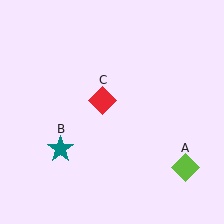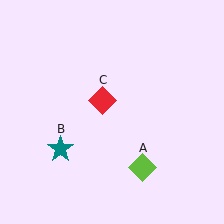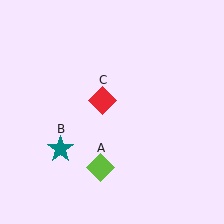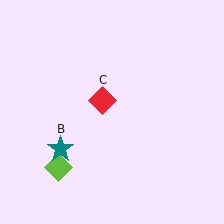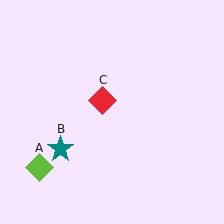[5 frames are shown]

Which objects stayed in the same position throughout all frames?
Teal star (object B) and red diamond (object C) remained stationary.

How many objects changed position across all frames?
1 object changed position: lime diamond (object A).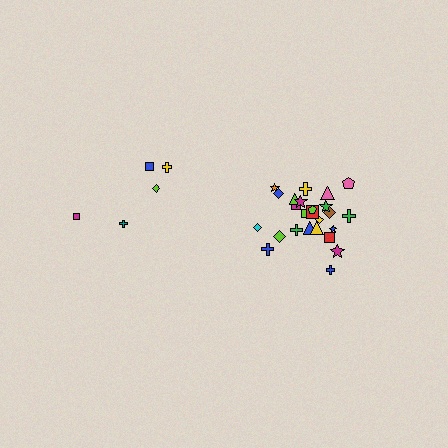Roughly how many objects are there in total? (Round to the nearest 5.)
Roughly 30 objects in total.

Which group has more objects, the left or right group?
The right group.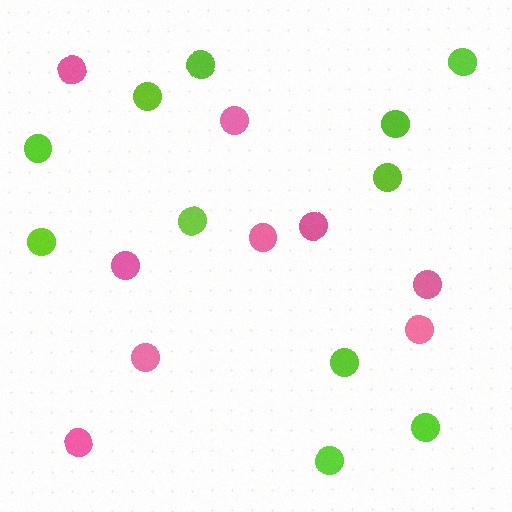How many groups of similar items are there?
There are 2 groups: one group of lime circles (11) and one group of pink circles (9).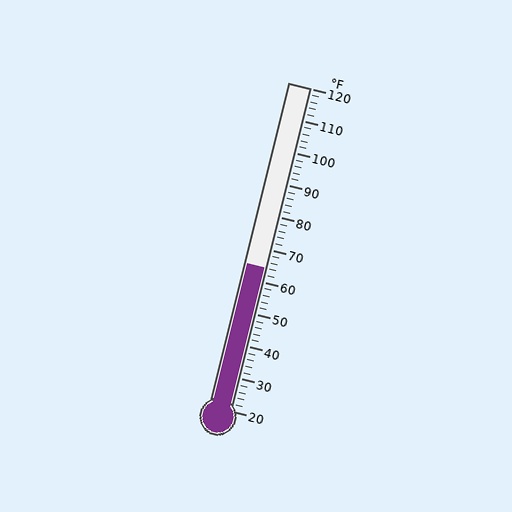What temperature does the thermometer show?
The thermometer shows approximately 64°F.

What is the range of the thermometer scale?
The thermometer scale ranges from 20°F to 120°F.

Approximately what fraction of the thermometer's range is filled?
The thermometer is filled to approximately 45% of its range.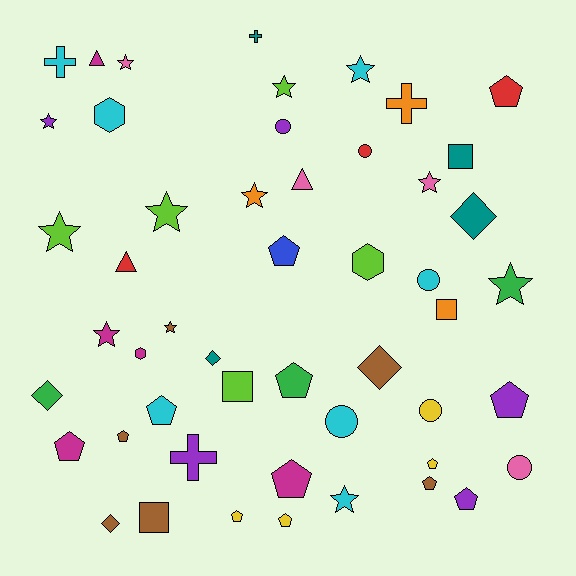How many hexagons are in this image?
There are 3 hexagons.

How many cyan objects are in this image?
There are 7 cyan objects.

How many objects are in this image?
There are 50 objects.